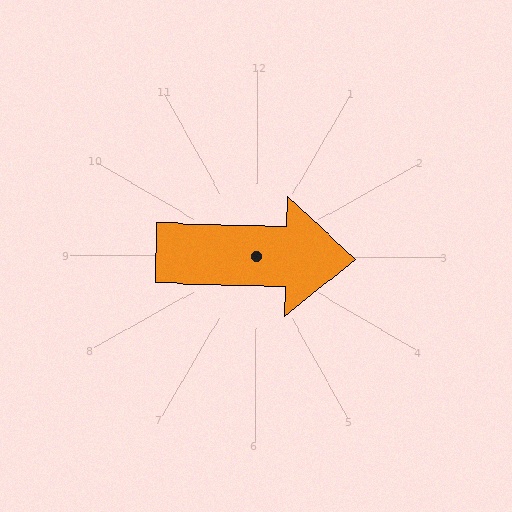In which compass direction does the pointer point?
East.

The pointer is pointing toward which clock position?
Roughly 3 o'clock.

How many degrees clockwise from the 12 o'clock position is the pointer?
Approximately 91 degrees.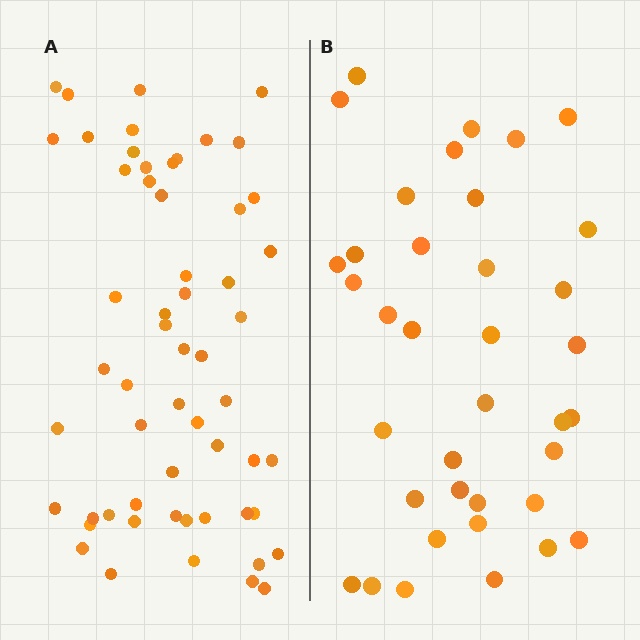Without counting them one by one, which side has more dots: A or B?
Region A (the left region) has more dots.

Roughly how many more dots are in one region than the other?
Region A has approximately 20 more dots than region B.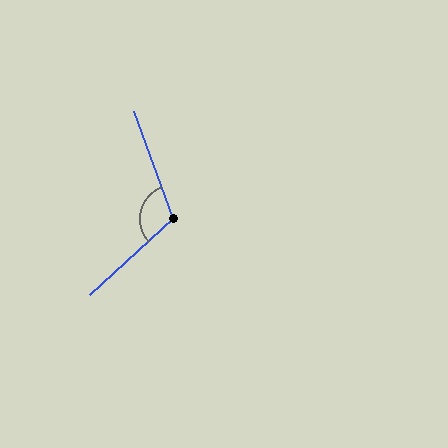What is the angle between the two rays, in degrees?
Approximately 112 degrees.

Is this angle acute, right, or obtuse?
It is obtuse.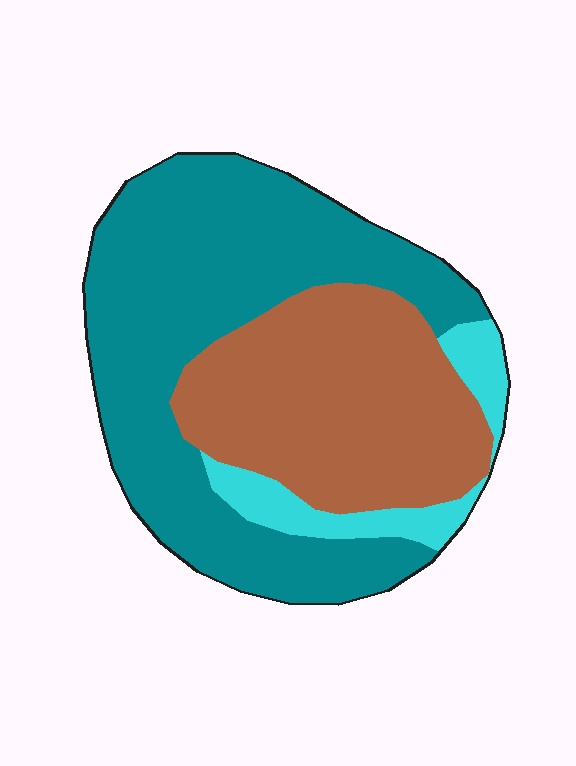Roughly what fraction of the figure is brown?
Brown covers about 35% of the figure.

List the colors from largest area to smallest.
From largest to smallest: teal, brown, cyan.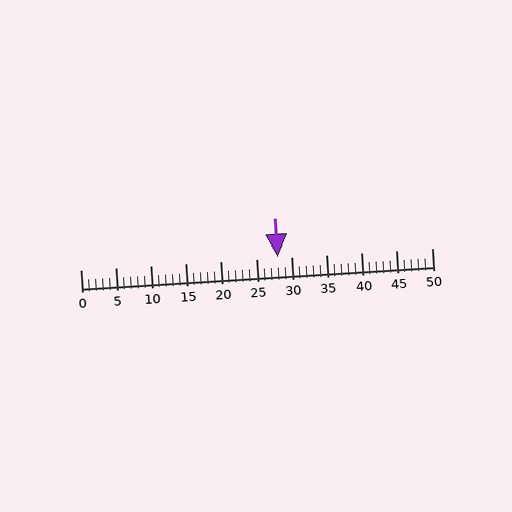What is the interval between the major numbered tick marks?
The major tick marks are spaced 5 units apart.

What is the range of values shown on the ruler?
The ruler shows values from 0 to 50.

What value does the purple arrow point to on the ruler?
The purple arrow points to approximately 28.